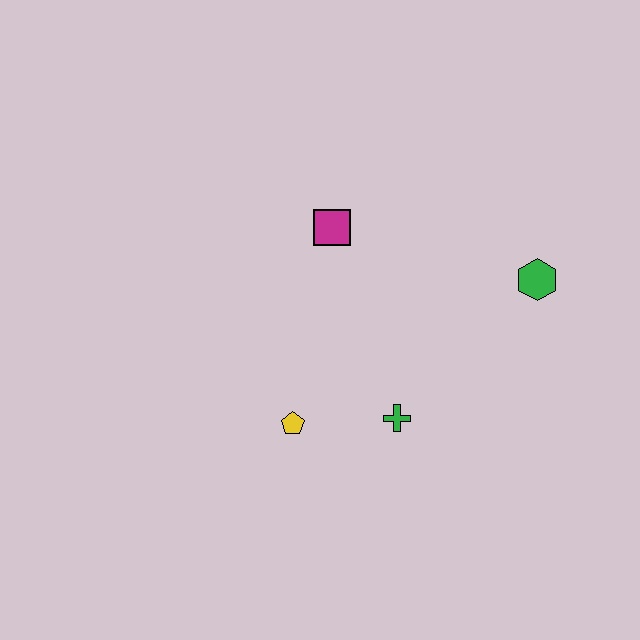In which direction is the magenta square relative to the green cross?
The magenta square is above the green cross.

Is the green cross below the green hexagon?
Yes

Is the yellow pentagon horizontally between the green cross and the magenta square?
No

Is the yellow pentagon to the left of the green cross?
Yes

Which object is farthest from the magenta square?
The green hexagon is farthest from the magenta square.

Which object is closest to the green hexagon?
The green cross is closest to the green hexagon.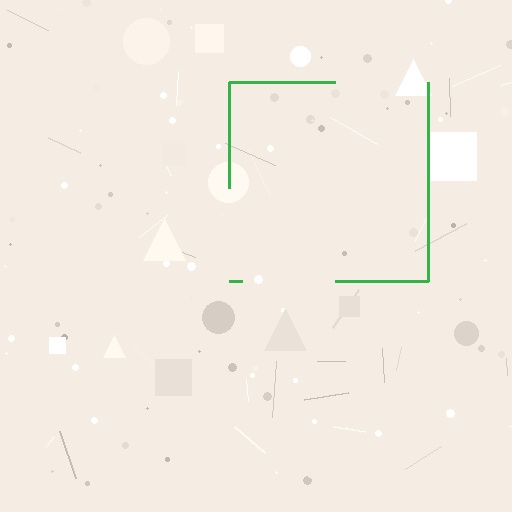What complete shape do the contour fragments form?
The contour fragments form a square.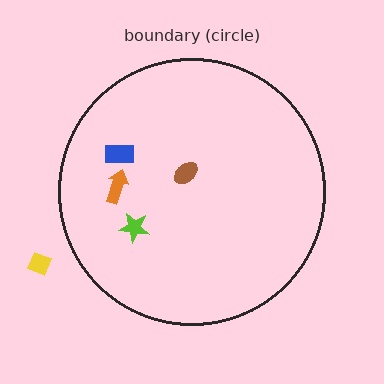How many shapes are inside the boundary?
4 inside, 1 outside.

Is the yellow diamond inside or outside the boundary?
Outside.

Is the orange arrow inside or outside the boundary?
Inside.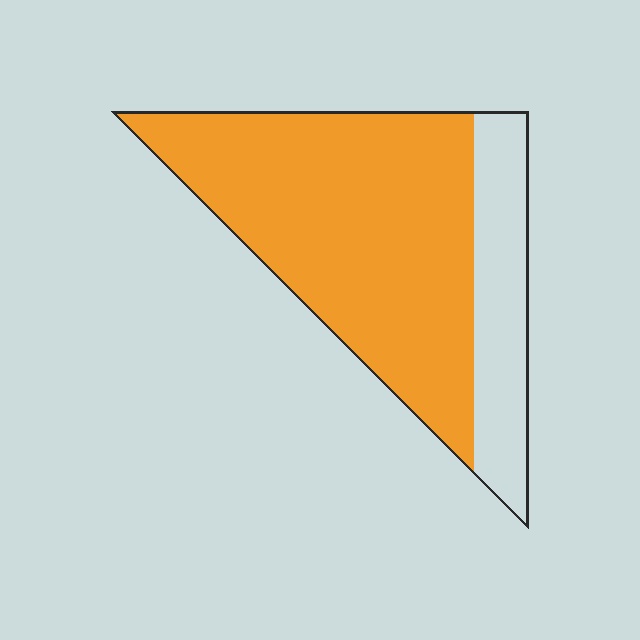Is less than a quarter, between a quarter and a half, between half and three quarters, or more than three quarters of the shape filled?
More than three quarters.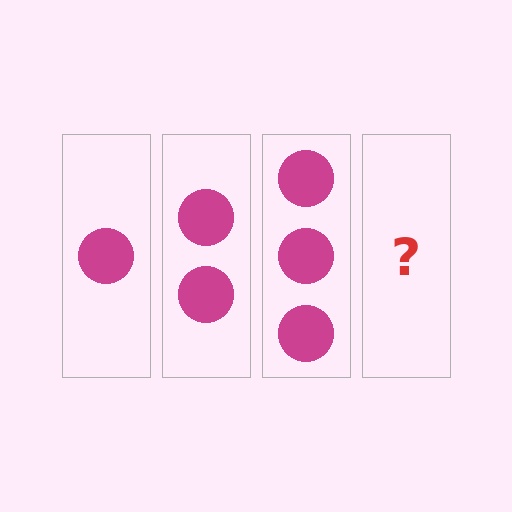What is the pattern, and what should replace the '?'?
The pattern is that each step adds one more circle. The '?' should be 4 circles.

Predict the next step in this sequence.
The next step is 4 circles.